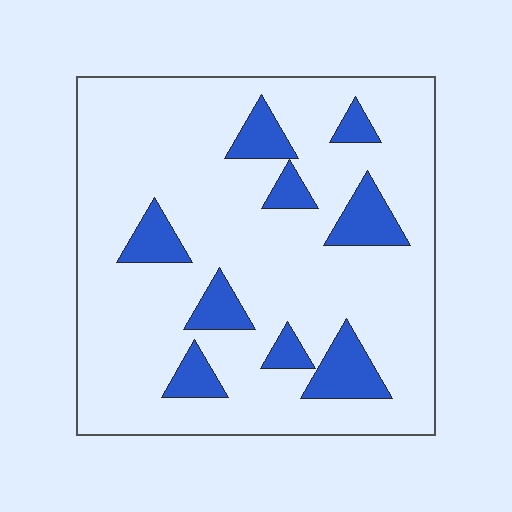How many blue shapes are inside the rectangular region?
9.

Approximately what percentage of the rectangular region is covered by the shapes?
Approximately 15%.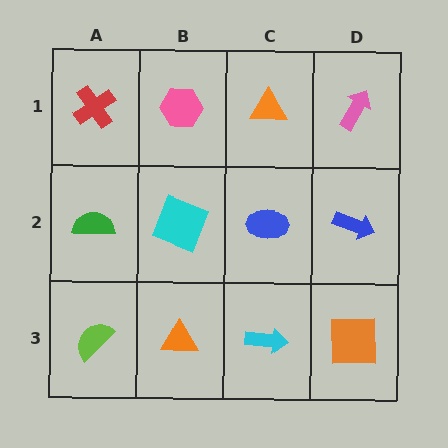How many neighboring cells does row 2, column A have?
3.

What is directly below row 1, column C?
A blue ellipse.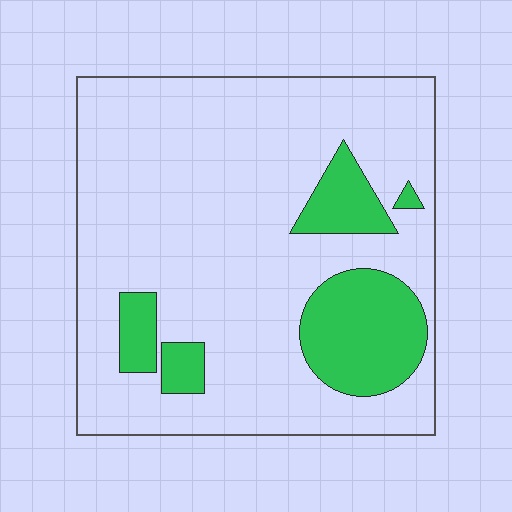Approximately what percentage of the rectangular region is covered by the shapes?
Approximately 20%.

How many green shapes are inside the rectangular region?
5.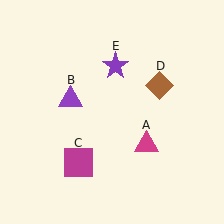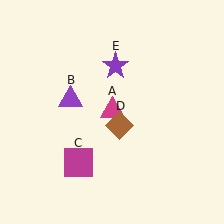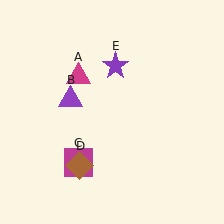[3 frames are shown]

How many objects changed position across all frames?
2 objects changed position: magenta triangle (object A), brown diamond (object D).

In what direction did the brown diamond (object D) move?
The brown diamond (object D) moved down and to the left.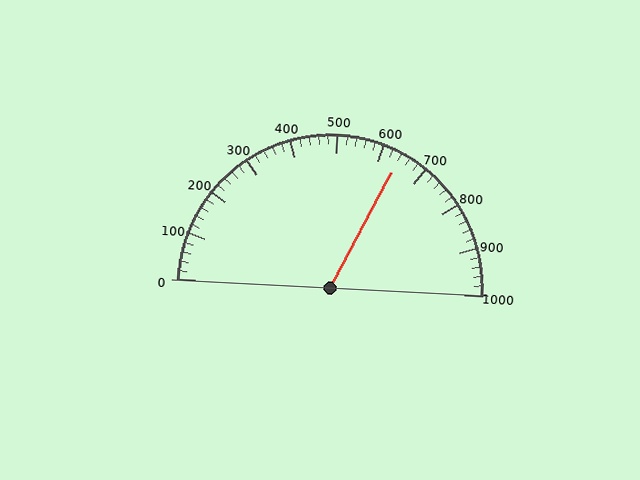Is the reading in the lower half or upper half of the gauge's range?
The reading is in the upper half of the range (0 to 1000).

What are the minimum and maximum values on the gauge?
The gauge ranges from 0 to 1000.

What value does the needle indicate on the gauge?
The needle indicates approximately 640.